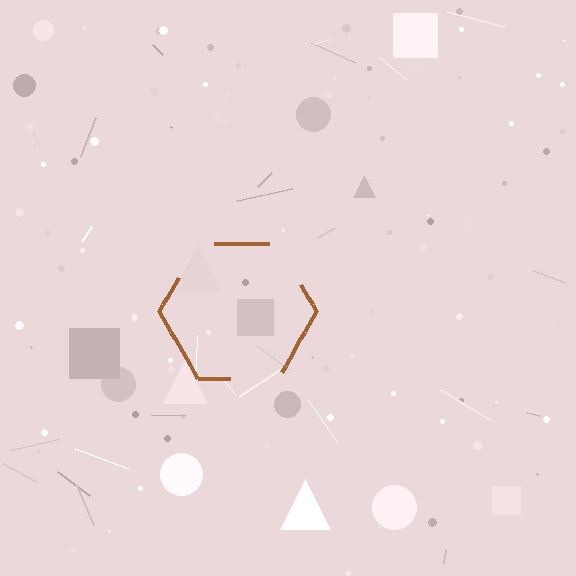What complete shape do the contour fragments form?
The contour fragments form a hexagon.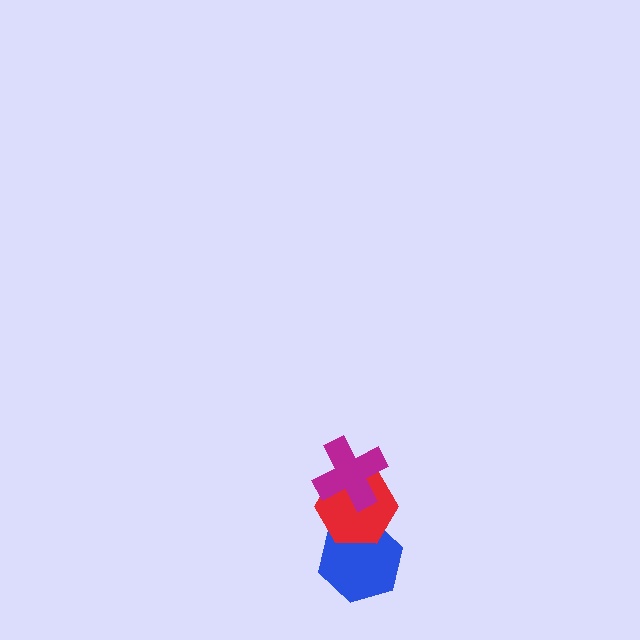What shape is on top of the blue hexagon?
The red hexagon is on top of the blue hexagon.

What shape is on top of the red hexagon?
The magenta cross is on top of the red hexagon.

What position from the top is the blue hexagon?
The blue hexagon is 3rd from the top.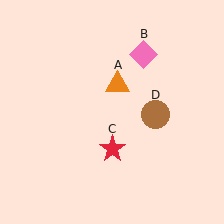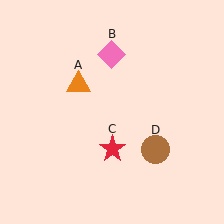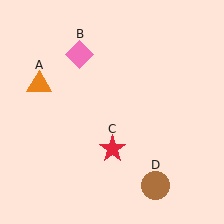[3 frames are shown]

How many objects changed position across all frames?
3 objects changed position: orange triangle (object A), pink diamond (object B), brown circle (object D).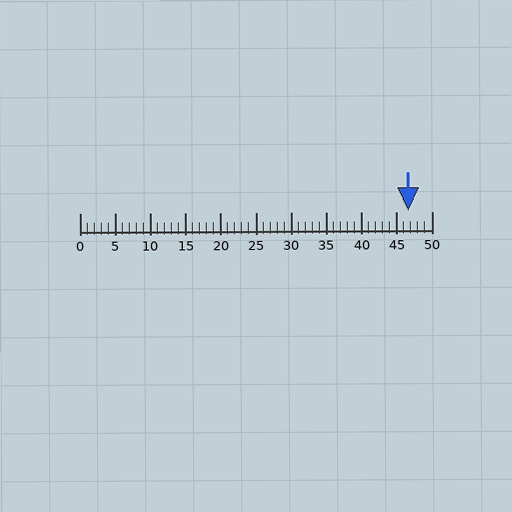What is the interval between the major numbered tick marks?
The major tick marks are spaced 5 units apart.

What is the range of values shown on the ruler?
The ruler shows values from 0 to 50.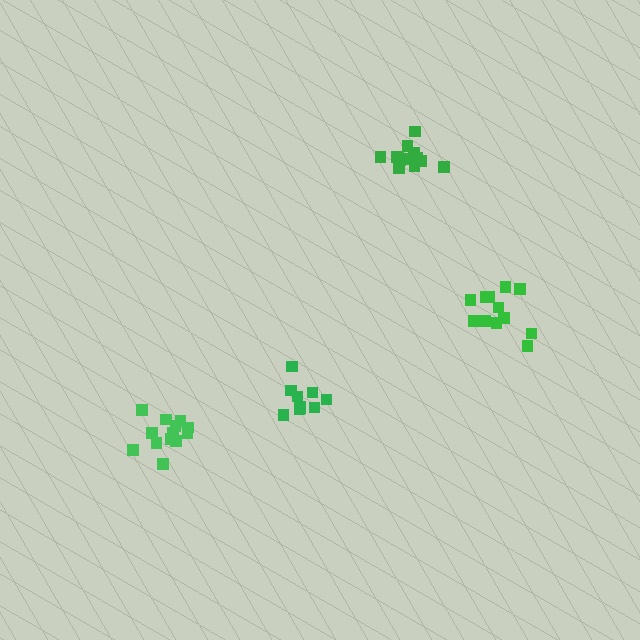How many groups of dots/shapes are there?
There are 4 groups.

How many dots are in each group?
Group 1: 13 dots, Group 2: 10 dots, Group 3: 12 dots, Group 4: 14 dots (49 total).